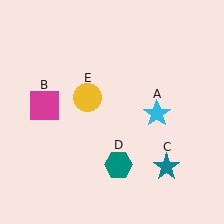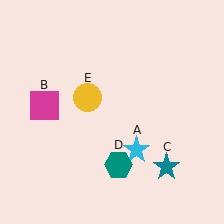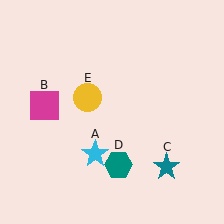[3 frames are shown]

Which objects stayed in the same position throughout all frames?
Magenta square (object B) and teal star (object C) and teal hexagon (object D) and yellow circle (object E) remained stationary.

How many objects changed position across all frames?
1 object changed position: cyan star (object A).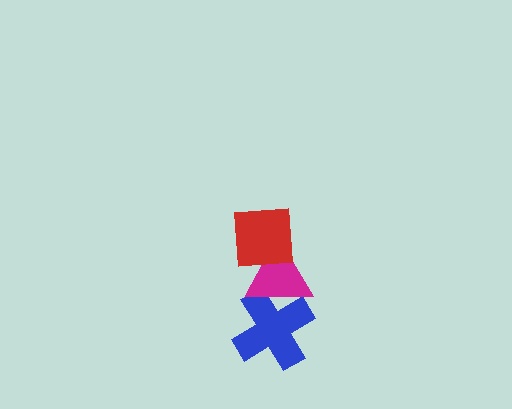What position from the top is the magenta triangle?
The magenta triangle is 2nd from the top.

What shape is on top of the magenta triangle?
The red square is on top of the magenta triangle.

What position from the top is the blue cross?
The blue cross is 3rd from the top.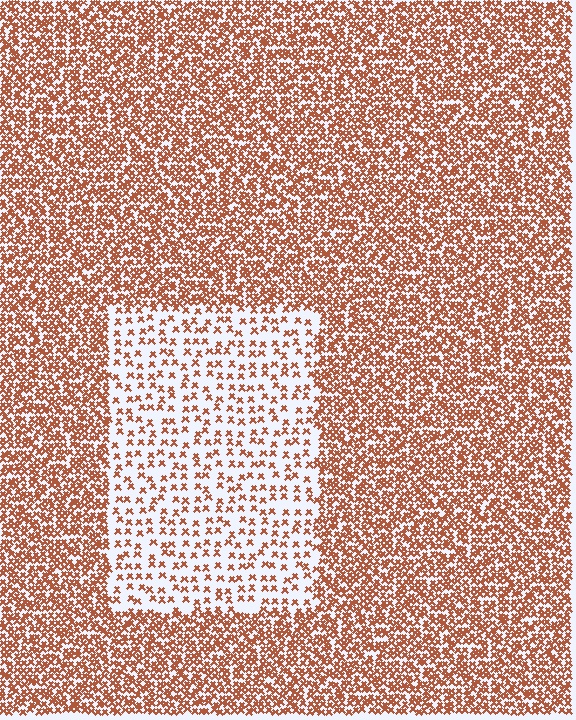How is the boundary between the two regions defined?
The boundary is defined by a change in element density (approximately 2.7x ratio). All elements are the same color, size, and shape.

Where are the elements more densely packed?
The elements are more densely packed outside the rectangle boundary.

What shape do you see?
I see a rectangle.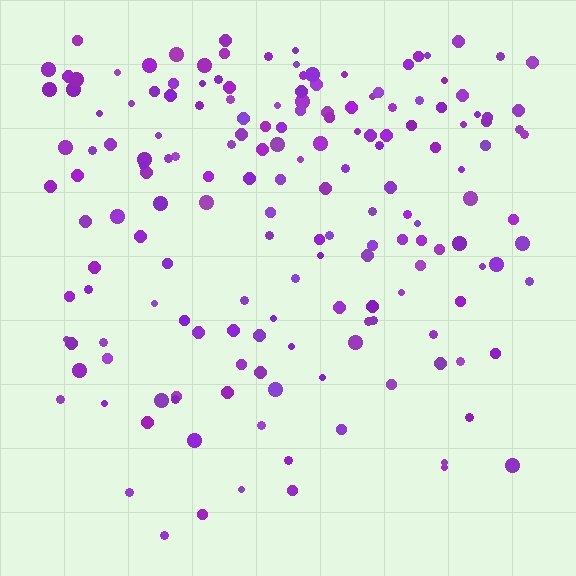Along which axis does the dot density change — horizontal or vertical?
Vertical.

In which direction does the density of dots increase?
From bottom to top, with the top side densest.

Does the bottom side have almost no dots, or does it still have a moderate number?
Still a moderate number, just noticeably fewer than the top.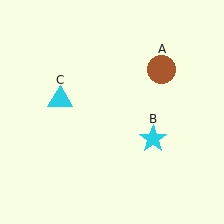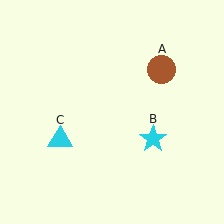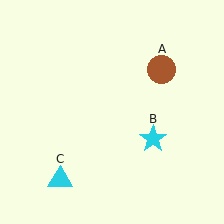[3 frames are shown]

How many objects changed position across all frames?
1 object changed position: cyan triangle (object C).